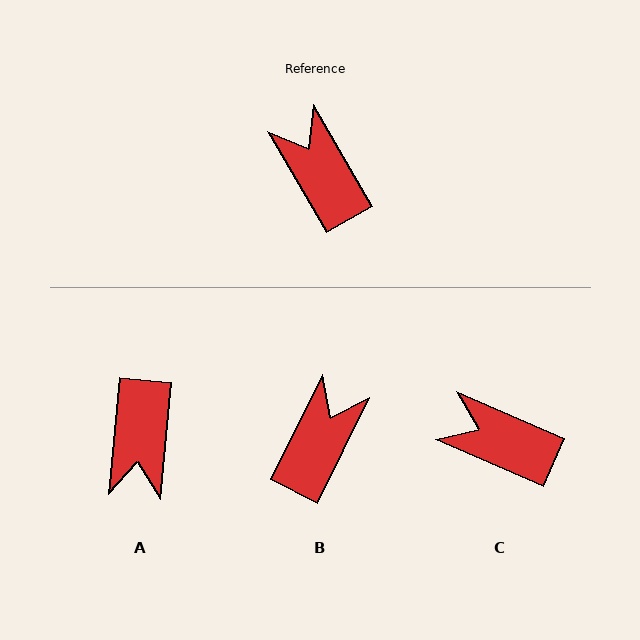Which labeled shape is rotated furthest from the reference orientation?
A, about 145 degrees away.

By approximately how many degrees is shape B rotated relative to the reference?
Approximately 56 degrees clockwise.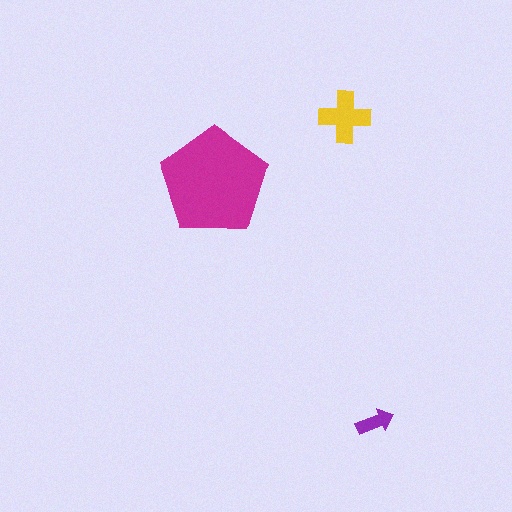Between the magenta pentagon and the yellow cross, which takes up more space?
The magenta pentagon.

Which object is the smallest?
The purple arrow.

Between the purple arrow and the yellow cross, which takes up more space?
The yellow cross.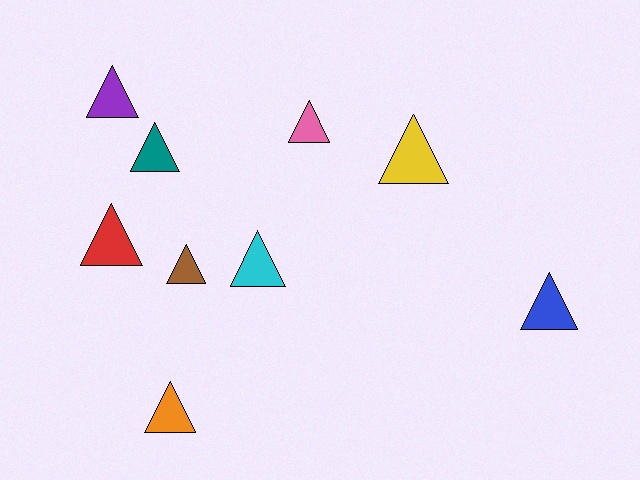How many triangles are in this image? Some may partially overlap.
There are 9 triangles.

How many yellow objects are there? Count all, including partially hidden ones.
There is 1 yellow object.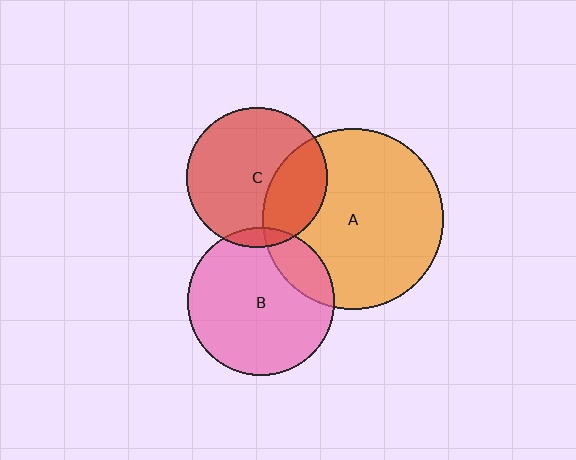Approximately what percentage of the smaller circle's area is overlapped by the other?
Approximately 30%.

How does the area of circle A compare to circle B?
Approximately 1.5 times.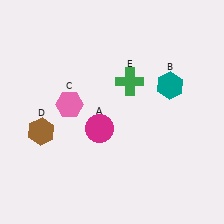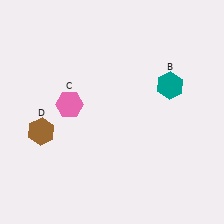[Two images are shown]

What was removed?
The magenta circle (A), the green cross (E) were removed in Image 2.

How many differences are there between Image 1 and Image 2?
There are 2 differences between the two images.